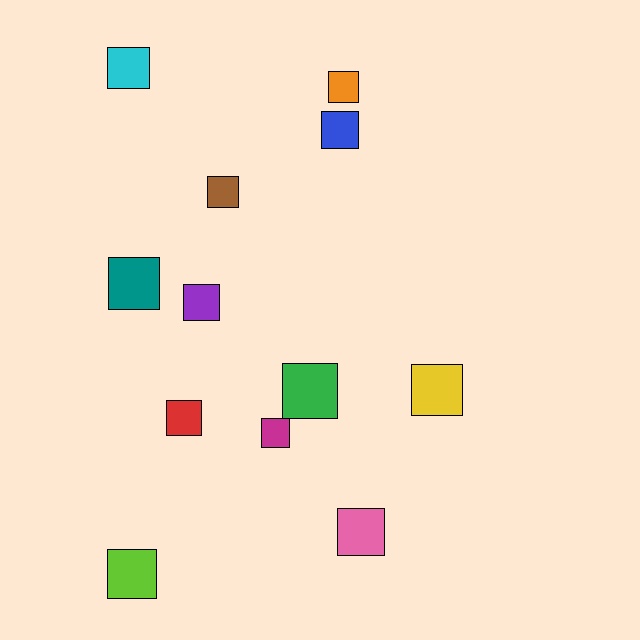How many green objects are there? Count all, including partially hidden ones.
There is 1 green object.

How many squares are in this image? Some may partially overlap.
There are 12 squares.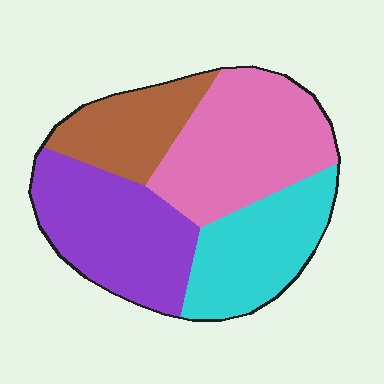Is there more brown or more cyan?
Cyan.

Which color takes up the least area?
Brown, at roughly 15%.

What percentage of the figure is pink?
Pink covers roughly 30% of the figure.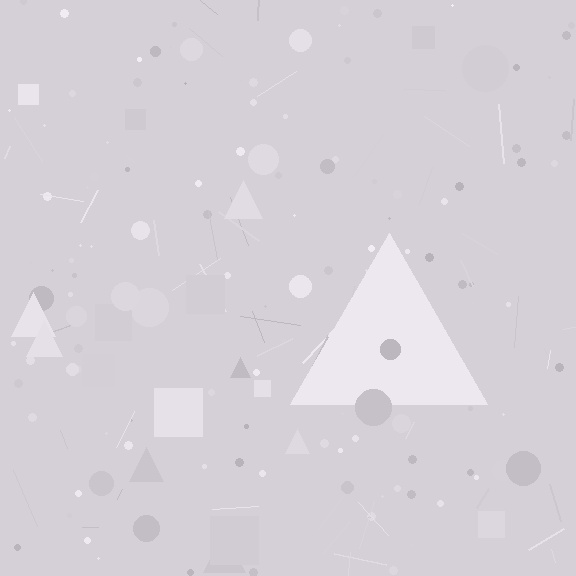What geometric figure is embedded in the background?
A triangle is embedded in the background.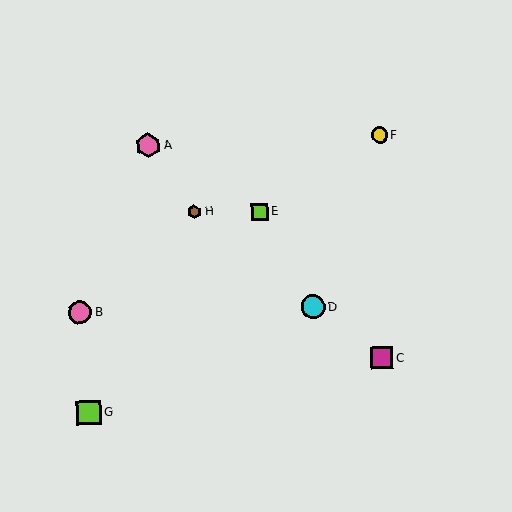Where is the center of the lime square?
The center of the lime square is at (259, 212).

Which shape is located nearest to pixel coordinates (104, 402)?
The lime square (labeled G) at (89, 412) is nearest to that location.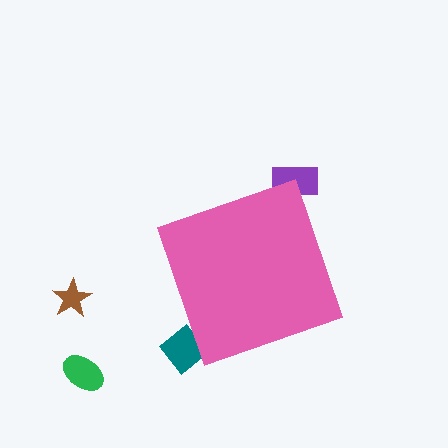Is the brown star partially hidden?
No, the brown star is fully visible.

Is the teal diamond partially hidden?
Yes, the teal diamond is partially hidden behind the pink diamond.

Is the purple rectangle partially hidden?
Yes, the purple rectangle is partially hidden behind the pink diamond.